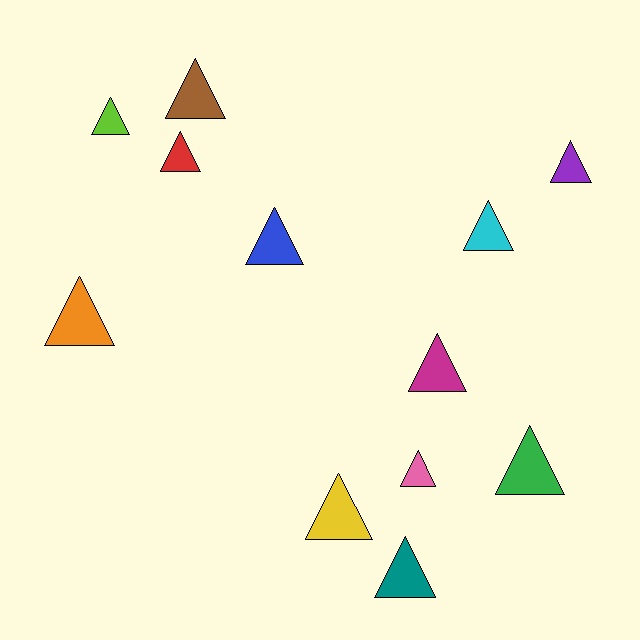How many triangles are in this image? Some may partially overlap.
There are 12 triangles.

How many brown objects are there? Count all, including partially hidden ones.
There is 1 brown object.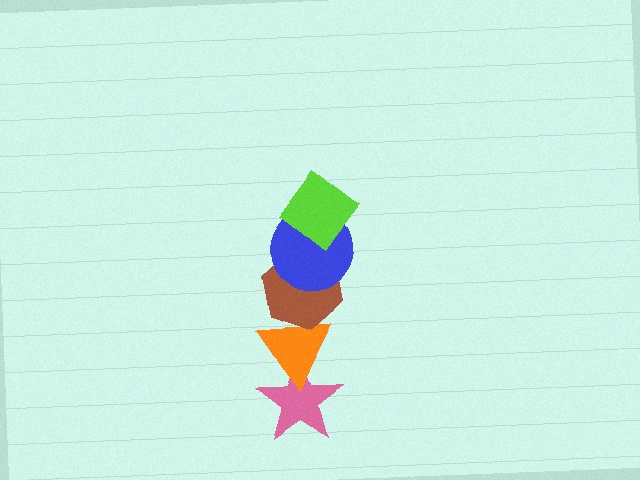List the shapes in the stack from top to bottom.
From top to bottom: the lime diamond, the blue circle, the brown hexagon, the orange triangle, the pink star.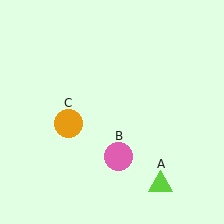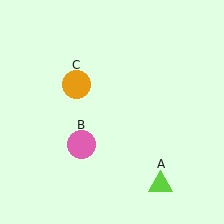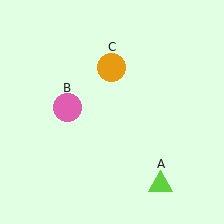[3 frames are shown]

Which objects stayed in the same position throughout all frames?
Lime triangle (object A) remained stationary.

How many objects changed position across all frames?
2 objects changed position: pink circle (object B), orange circle (object C).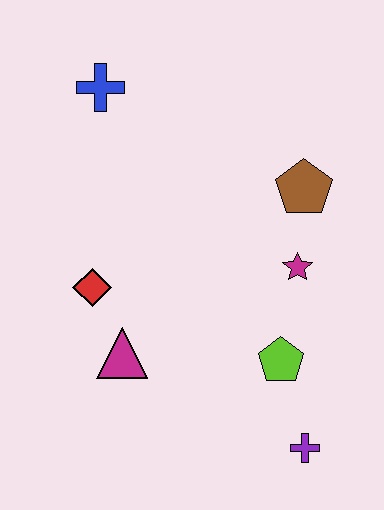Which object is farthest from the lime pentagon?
The blue cross is farthest from the lime pentagon.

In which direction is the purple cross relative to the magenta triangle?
The purple cross is to the right of the magenta triangle.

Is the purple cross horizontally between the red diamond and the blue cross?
No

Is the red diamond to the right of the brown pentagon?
No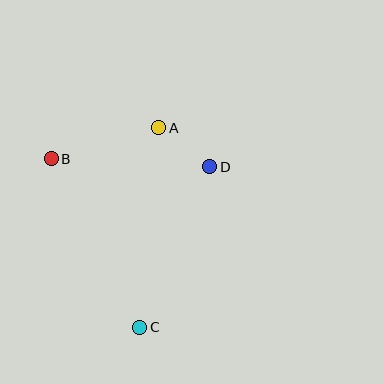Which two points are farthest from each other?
Points A and C are farthest from each other.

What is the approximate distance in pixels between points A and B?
The distance between A and B is approximately 112 pixels.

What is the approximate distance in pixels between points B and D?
The distance between B and D is approximately 159 pixels.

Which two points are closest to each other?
Points A and D are closest to each other.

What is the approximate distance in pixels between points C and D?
The distance between C and D is approximately 175 pixels.